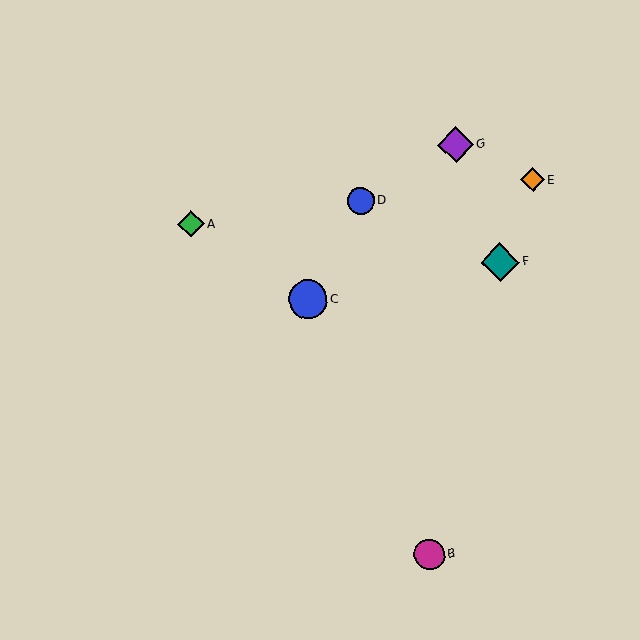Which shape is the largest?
The blue circle (labeled C) is the largest.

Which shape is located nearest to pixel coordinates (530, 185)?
The orange diamond (labeled E) at (533, 180) is nearest to that location.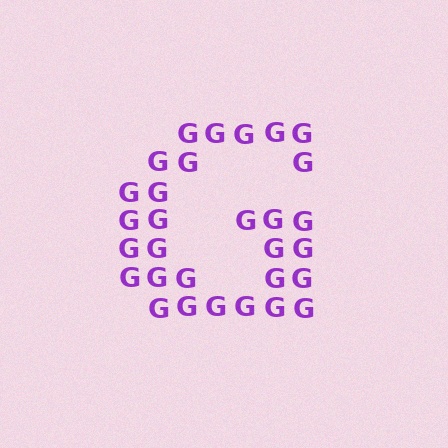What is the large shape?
The large shape is the letter G.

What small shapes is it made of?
It is made of small letter G's.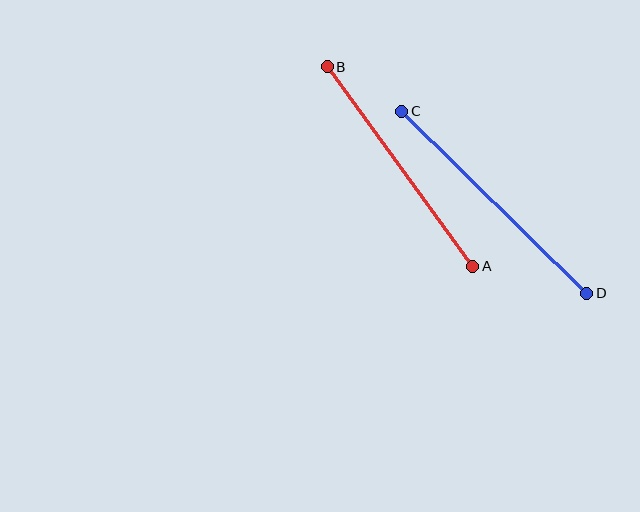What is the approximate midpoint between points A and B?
The midpoint is at approximately (400, 166) pixels.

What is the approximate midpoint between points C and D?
The midpoint is at approximately (494, 202) pixels.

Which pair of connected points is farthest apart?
Points C and D are farthest apart.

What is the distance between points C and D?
The distance is approximately 260 pixels.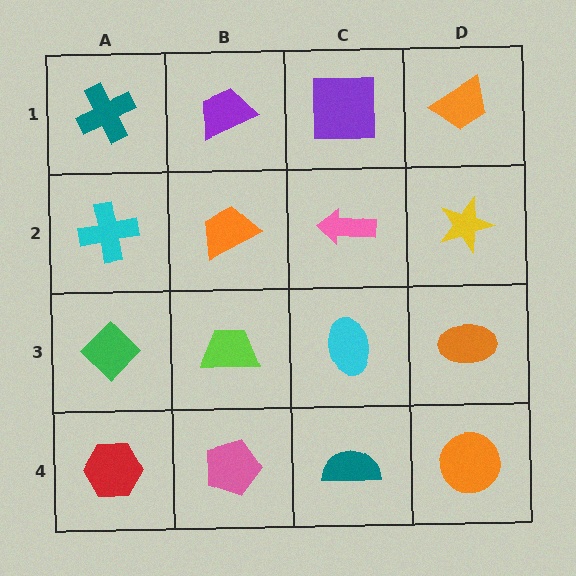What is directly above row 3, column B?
An orange trapezoid.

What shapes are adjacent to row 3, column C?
A pink arrow (row 2, column C), a teal semicircle (row 4, column C), a lime trapezoid (row 3, column B), an orange ellipse (row 3, column D).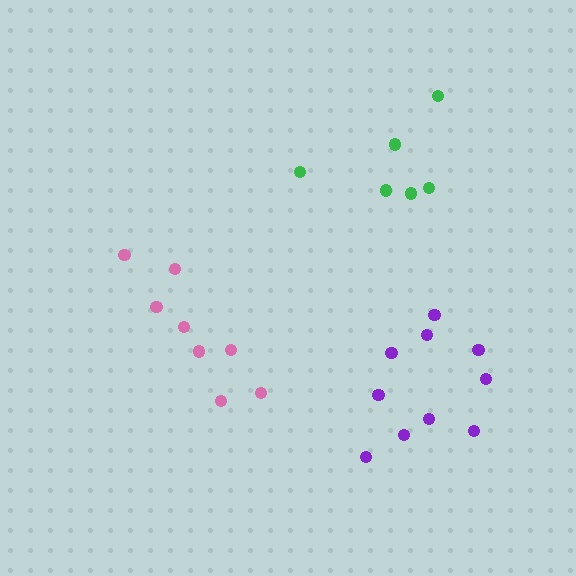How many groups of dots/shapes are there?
There are 3 groups.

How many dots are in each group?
Group 1: 8 dots, Group 2: 6 dots, Group 3: 10 dots (24 total).